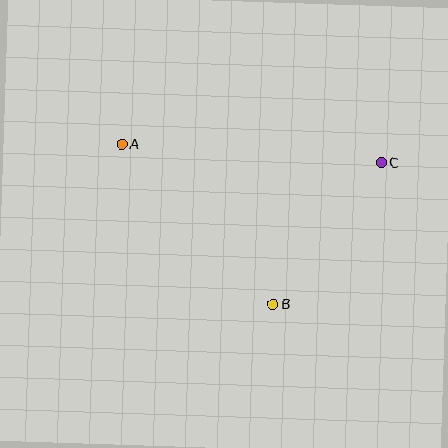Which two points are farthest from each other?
Points A and C are farthest from each other.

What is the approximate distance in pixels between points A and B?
The distance between A and B is approximately 220 pixels.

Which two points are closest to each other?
Points B and C are closest to each other.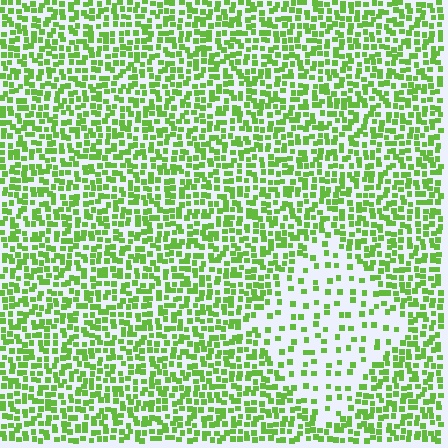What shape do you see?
I see a diamond.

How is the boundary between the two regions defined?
The boundary is defined by a change in element density (approximately 2.6x ratio). All elements are the same color, size, and shape.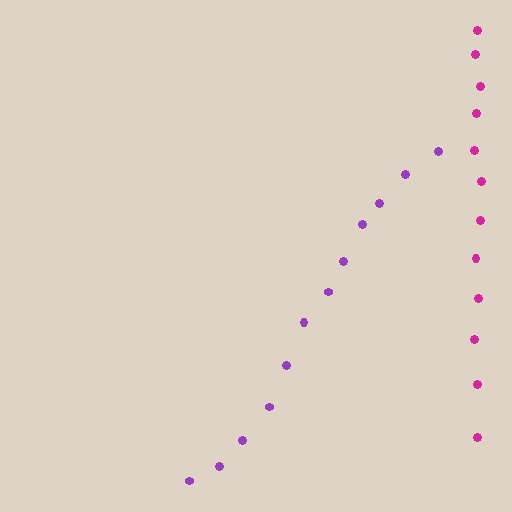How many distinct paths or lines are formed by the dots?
There are 2 distinct paths.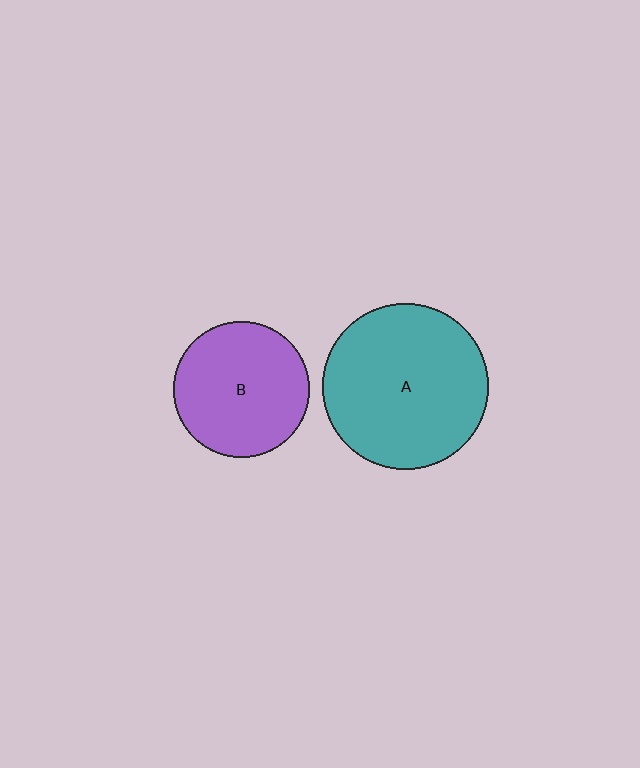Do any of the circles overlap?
No, none of the circles overlap.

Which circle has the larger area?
Circle A (teal).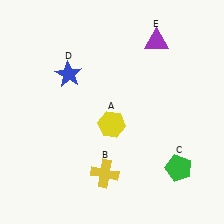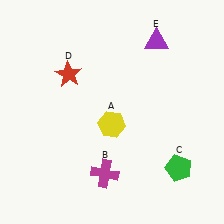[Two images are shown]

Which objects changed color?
B changed from yellow to magenta. D changed from blue to red.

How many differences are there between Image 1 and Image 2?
There are 2 differences between the two images.